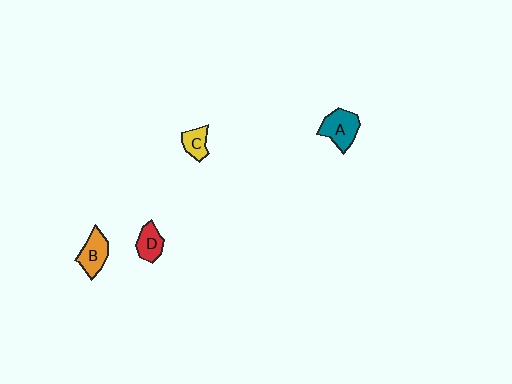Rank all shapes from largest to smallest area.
From largest to smallest: A (teal), B (orange), D (red), C (yellow).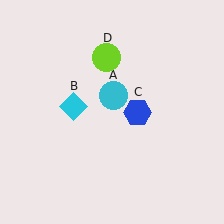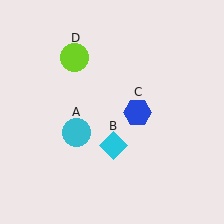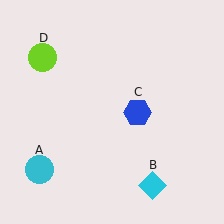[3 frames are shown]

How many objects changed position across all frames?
3 objects changed position: cyan circle (object A), cyan diamond (object B), lime circle (object D).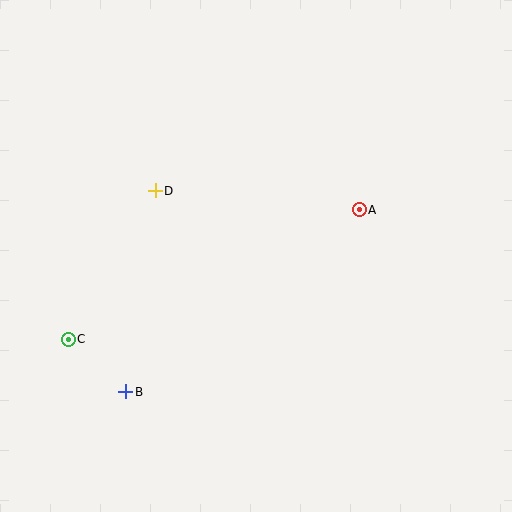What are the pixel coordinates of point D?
Point D is at (155, 191).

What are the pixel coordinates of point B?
Point B is at (126, 392).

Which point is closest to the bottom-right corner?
Point A is closest to the bottom-right corner.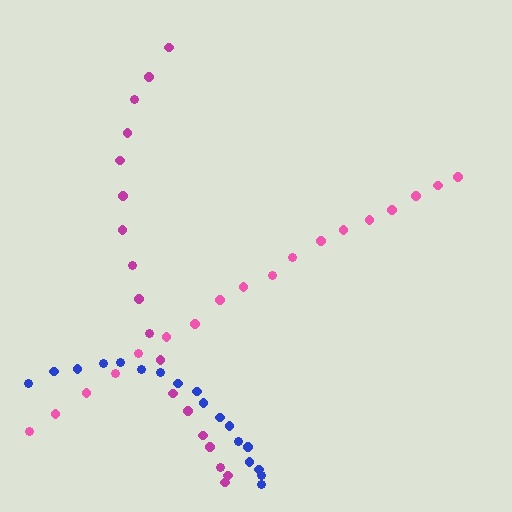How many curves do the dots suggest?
There are 3 distinct paths.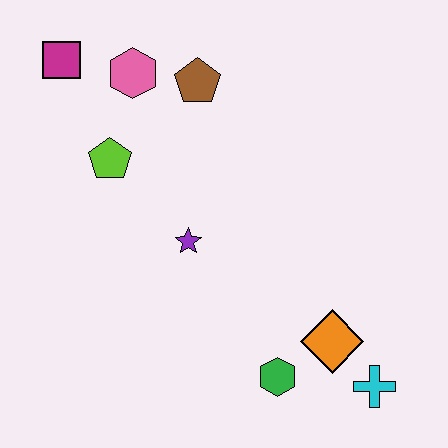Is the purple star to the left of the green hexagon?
Yes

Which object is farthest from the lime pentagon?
The cyan cross is farthest from the lime pentagon.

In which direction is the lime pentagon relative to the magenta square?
The lime pentagon is below the magenta square.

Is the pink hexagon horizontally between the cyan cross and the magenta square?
Yes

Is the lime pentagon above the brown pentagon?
No